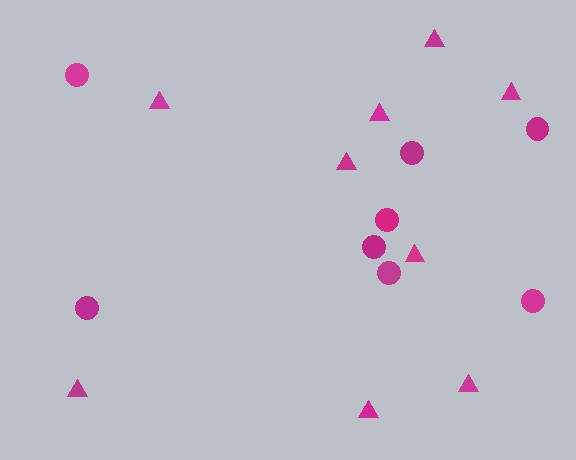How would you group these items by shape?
There are 2 groups: one group of circles (8) and one group of triangles (9).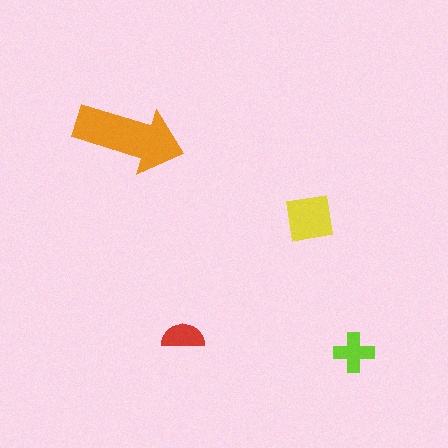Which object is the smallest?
The red semicircle.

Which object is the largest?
The orange arrow.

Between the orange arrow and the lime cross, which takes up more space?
The orange arrow.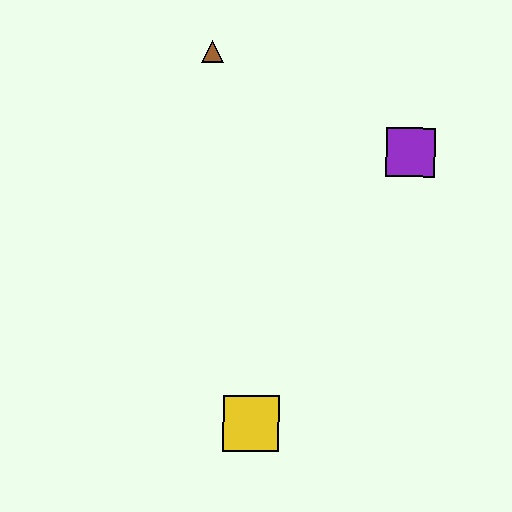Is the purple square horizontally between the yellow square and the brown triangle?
No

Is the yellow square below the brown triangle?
Yes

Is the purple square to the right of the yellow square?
Yes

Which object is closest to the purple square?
The brown triangle is closest to the purple square.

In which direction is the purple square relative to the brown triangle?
The purple square is to the right of the brown triangle.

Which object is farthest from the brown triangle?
The yellow square is farthest from the brown triangle.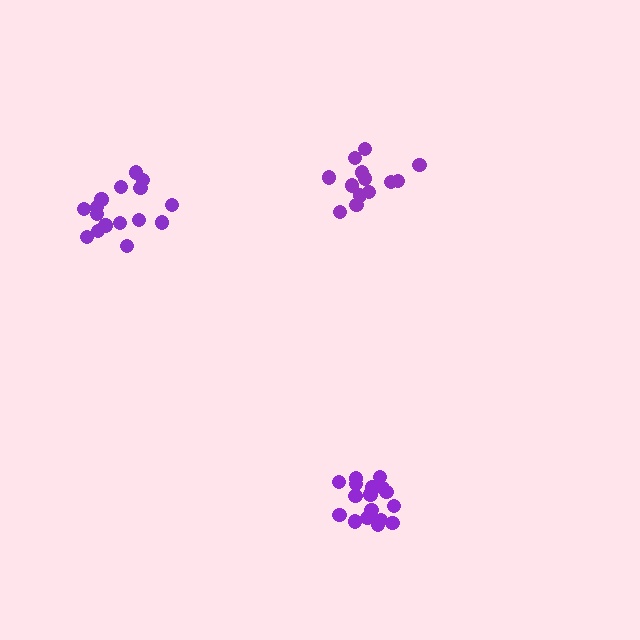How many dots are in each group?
Group 1: 17 dots, Group 2: 13 dots, Group 3: 16 dots (46 total).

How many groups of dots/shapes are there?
There are 3 groups.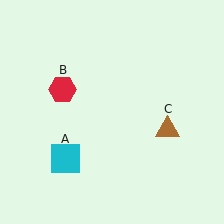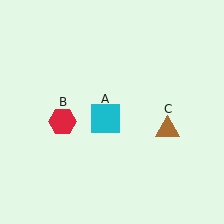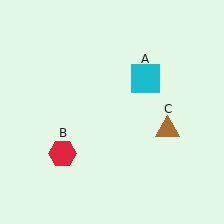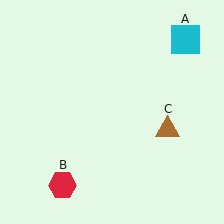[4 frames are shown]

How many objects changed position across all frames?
2 objects changed position: cyan square (object A), red hexagon (object B).